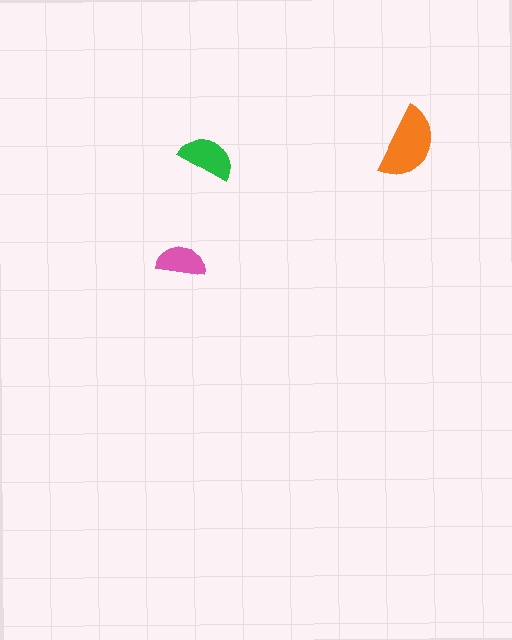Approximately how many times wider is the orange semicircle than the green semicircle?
About 1.5 times wider.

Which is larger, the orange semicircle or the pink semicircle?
The orange one.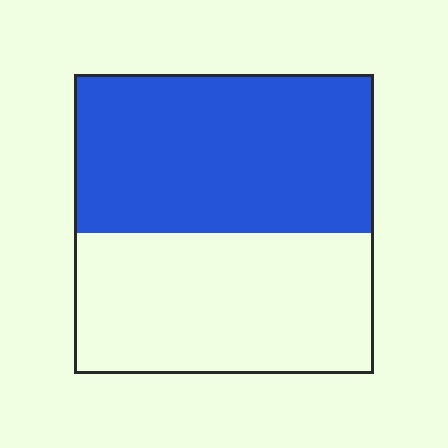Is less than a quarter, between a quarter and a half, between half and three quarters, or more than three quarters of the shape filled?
Between half and three quarters.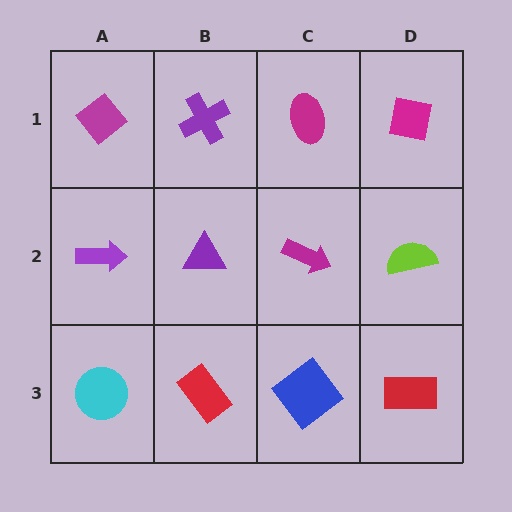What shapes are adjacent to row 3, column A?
A purple arrow (row 2, column A), a red rectangle (row 3, column B).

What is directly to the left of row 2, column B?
A purple arrow.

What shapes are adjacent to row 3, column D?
A lime semicircle (row 2, column D), a blue diamond (row 3, column C).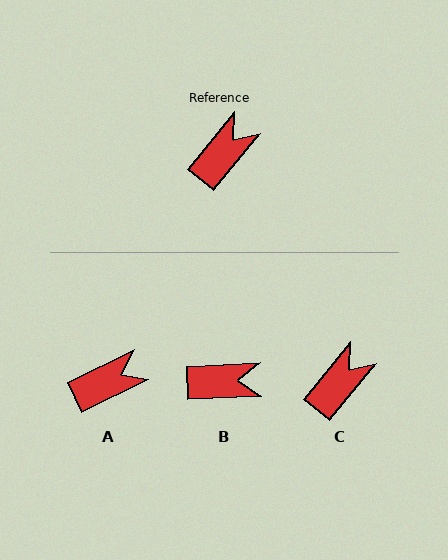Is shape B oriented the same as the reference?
No, it is off by about 48 degrees.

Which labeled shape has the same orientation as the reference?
C.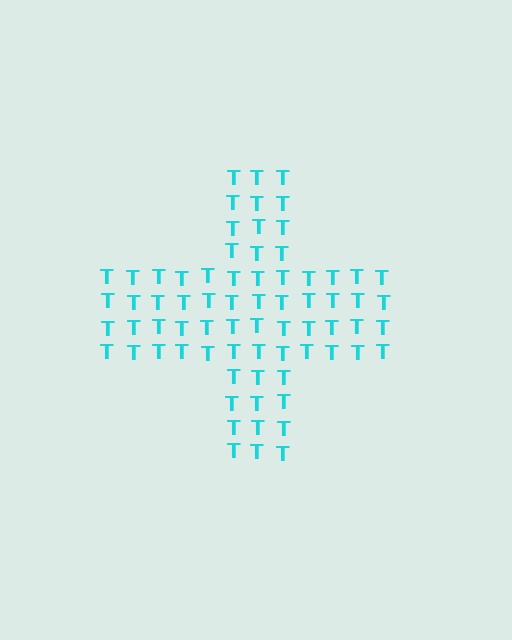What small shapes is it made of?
It is made of small letter T's.